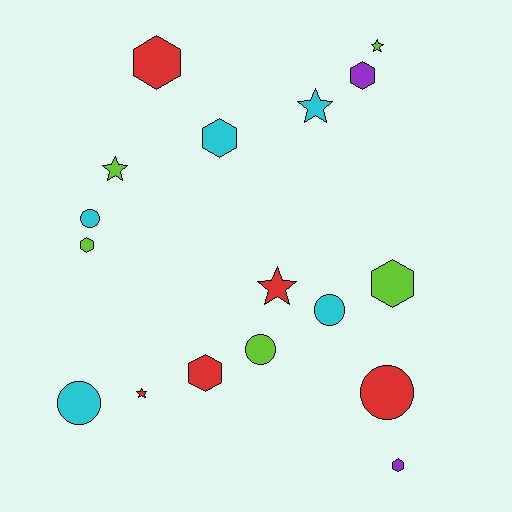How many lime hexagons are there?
There are 2 lime hexagons.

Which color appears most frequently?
Cyan, with 5 objects.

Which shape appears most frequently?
Hexagon, with 7 objects.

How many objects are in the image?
There are 17 objects.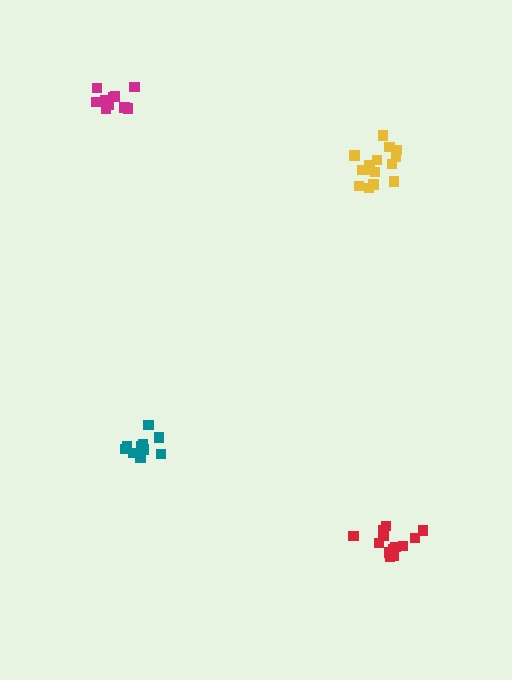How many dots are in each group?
Group 1: 10 dots, Group 2: 15 dots, Group 3: 10 dots, Group 4: 15 dots (50 total).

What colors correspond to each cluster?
The clusters are colored: magenta, red, teal, yellow.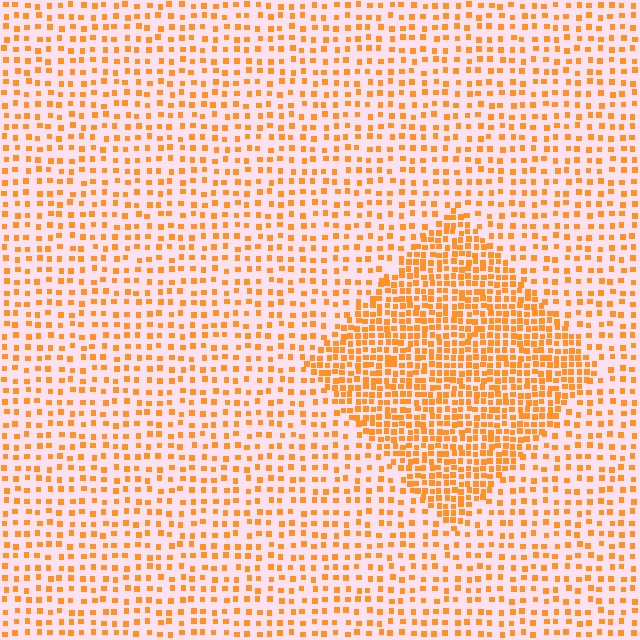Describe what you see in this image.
The image contains small orange elements arranged at two different densities. A diamond-shaped region is visible where the elements are more densely packed than the surrounding area.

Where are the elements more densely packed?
The elements are more densely packed inside the diamond boundary.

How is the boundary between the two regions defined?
The boundary is defined by a change in element density (approximately 2.2x ratio). All elements are the same color, size, and shape.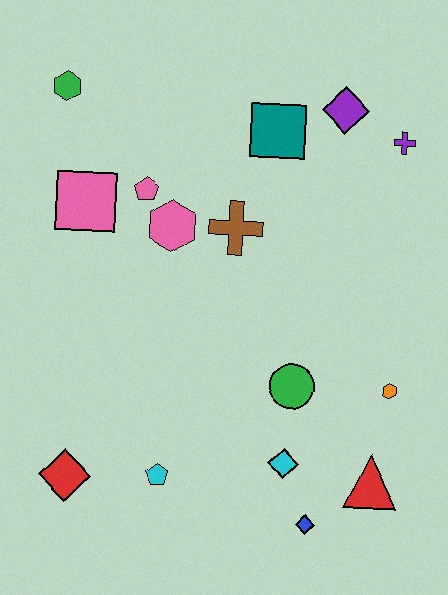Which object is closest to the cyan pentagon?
The red diamond is closest to the cyan pentagon.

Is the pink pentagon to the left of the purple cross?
Yes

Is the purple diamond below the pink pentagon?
No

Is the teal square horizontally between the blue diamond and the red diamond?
Yes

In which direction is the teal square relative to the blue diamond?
The teal square is above the blue diamond.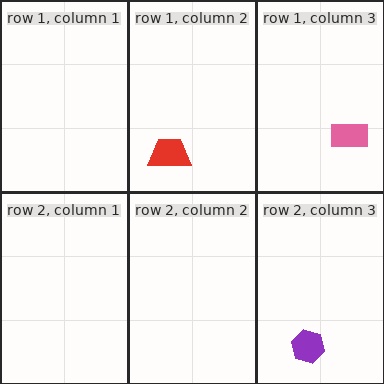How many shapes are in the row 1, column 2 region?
1.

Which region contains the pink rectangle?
The row 1, column 3 region.